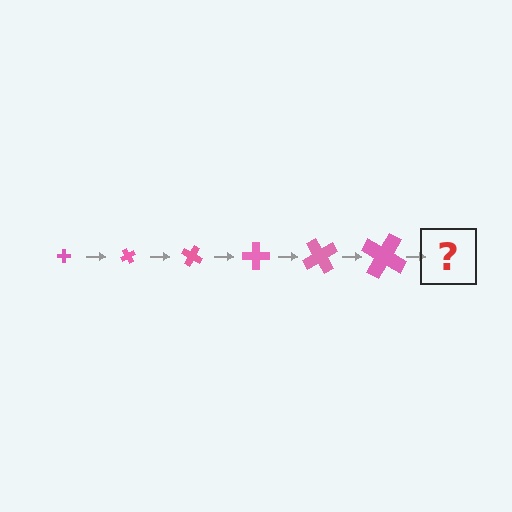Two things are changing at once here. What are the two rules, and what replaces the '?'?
The two rules are that the cross grows larger each step and it rotates 60 degrees each step. The '?' should be a cross, larger than the previous one and rotated 360 degrees from the start.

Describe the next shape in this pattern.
It should be a cross, larger than the previous one and rotated 360 degrees from the start.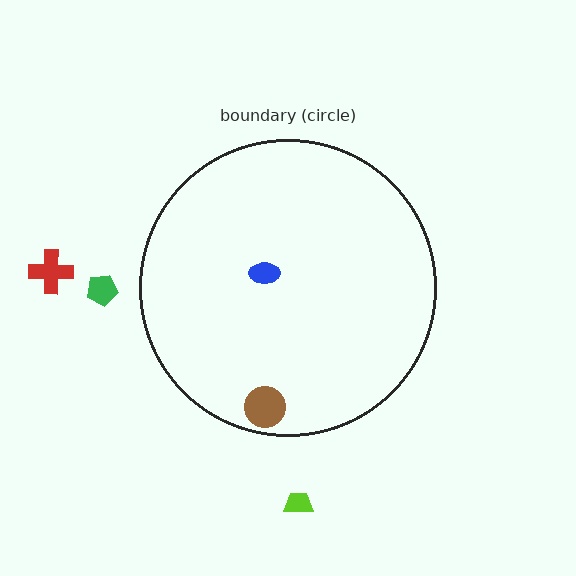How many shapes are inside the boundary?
2 inside, 3 outside.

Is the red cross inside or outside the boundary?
Outside.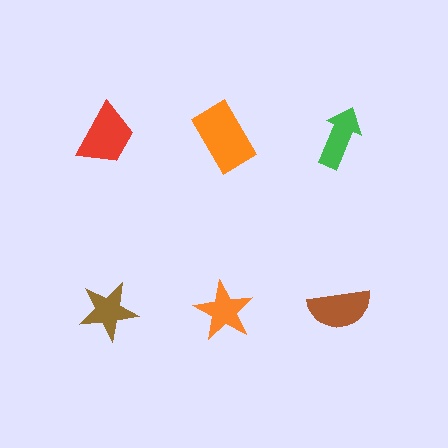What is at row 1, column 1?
A red trapezoid.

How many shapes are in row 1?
3 shapes.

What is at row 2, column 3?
A brown semicircle.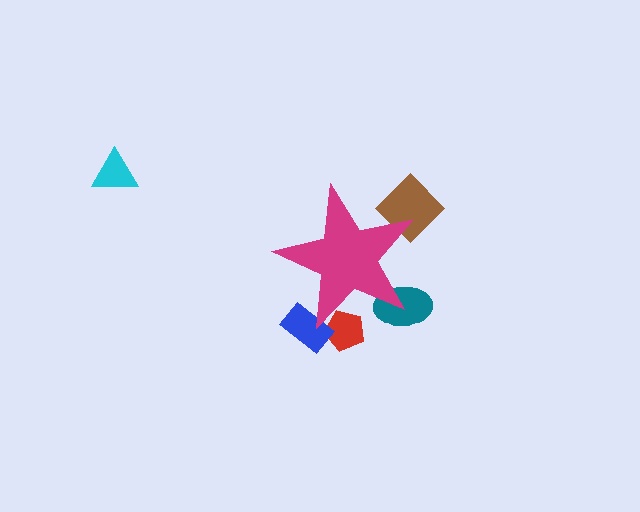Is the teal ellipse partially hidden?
Yes, the teal ellipse is partially hidden behind the magenta star.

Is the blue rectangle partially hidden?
Yes, the blue rectangle is partially hidden behind the magenta star.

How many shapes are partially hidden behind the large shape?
4 shapes are partially hidden.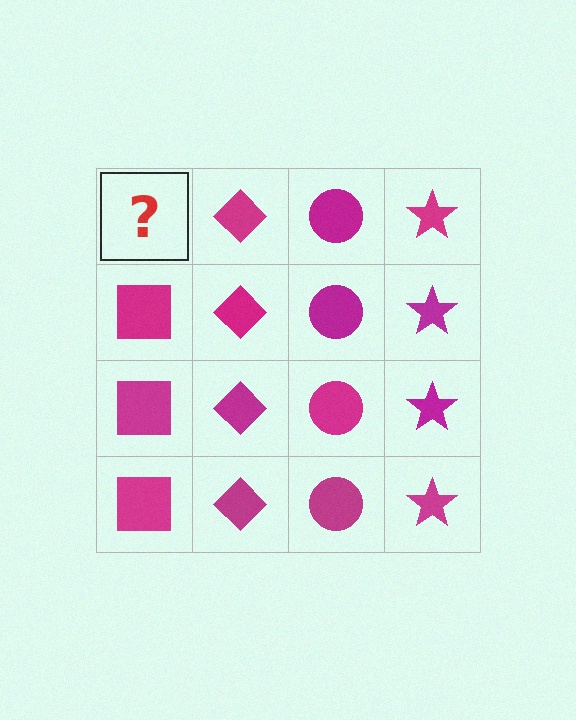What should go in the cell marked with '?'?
The missing cell should contain a magenta square.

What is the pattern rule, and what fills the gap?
The rule is that each column has a consistent shape. The gap should be filled with a magenta square.